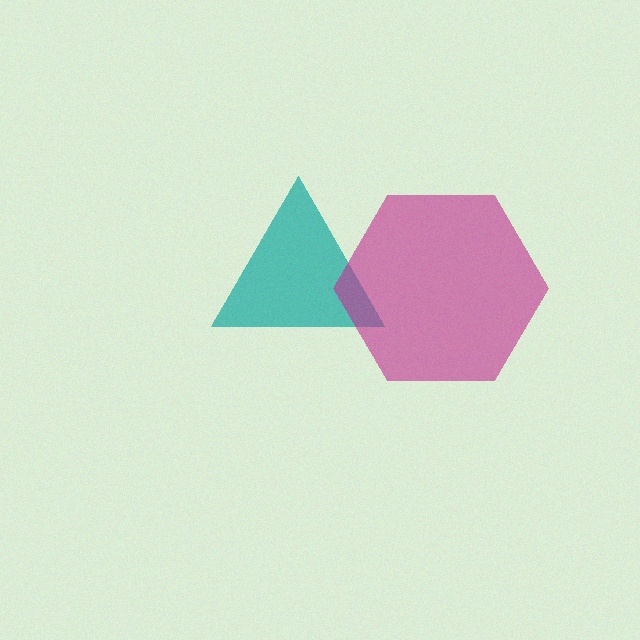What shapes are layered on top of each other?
The layered shapes are: a teal triangle, a magenta hexagon.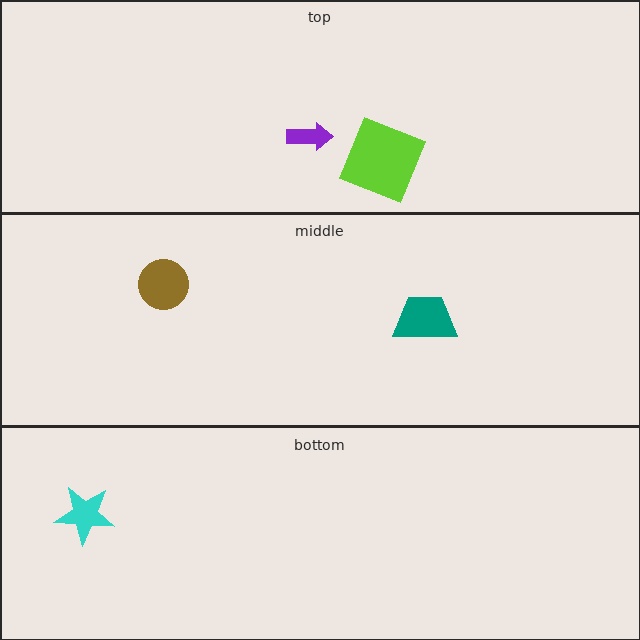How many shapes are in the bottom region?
1.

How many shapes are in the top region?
2.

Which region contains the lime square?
The top region.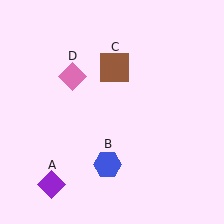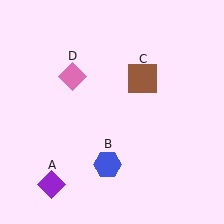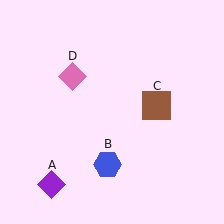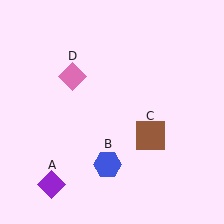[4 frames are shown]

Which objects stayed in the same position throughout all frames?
Purple diamond (object A) and blue hexagon (object B) and pink diamond (object D) remained stationary.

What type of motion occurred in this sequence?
The brown square (object C) rotated clockwise around the center of the scene.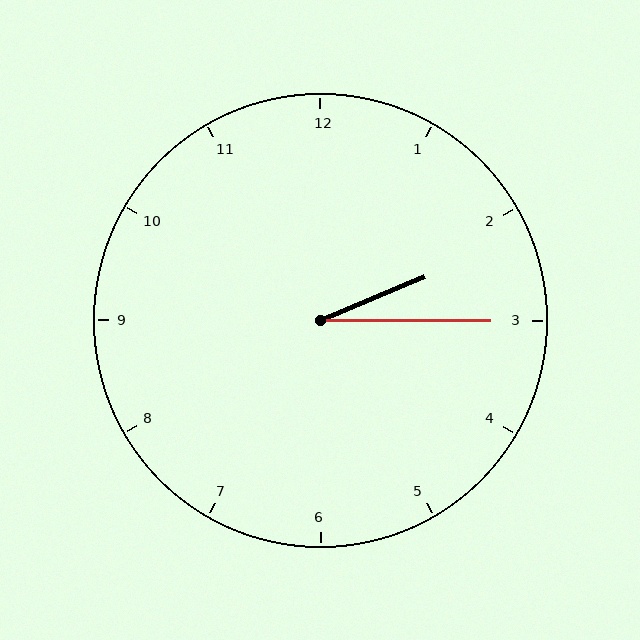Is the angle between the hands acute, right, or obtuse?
It is acute.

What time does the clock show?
2:15.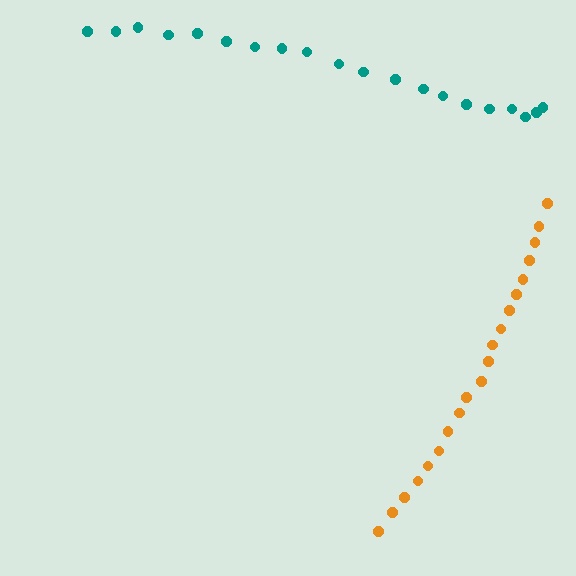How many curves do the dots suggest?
There are 2 distinct paths.